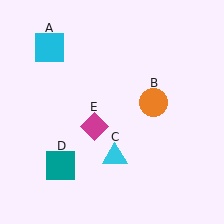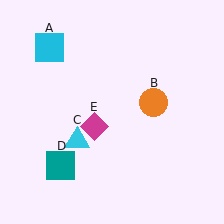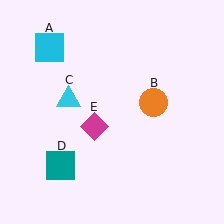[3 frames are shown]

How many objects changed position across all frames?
1 object changed position: cyan triangle (object C).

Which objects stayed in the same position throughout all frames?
Cyan square (object A) and orange circle (object B) and teal square (object D) and magenta diamond (object E) remained stationary.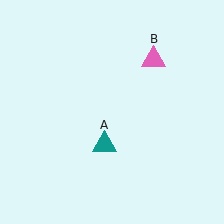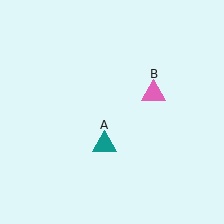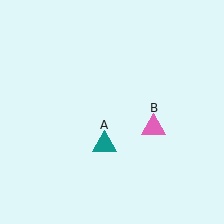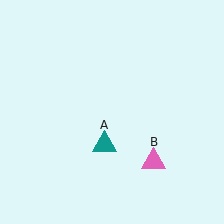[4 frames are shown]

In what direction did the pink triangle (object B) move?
The pink triangle (object B) moved down.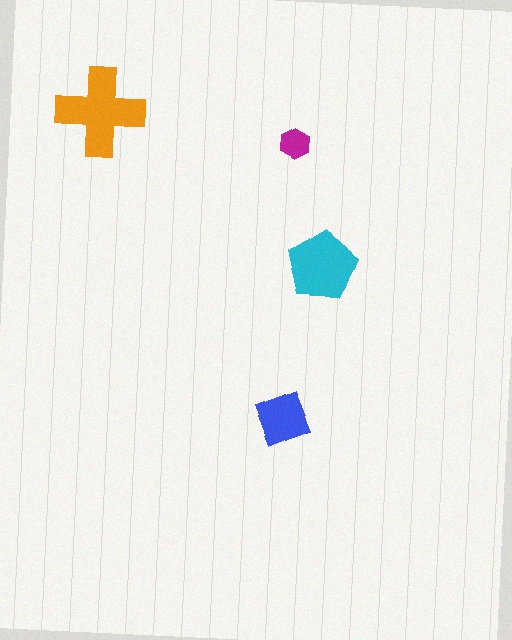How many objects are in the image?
There are 4 objects in the image.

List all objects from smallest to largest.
The magenta hexagon, the blue diamond, the cyan pentagon, the orange cross.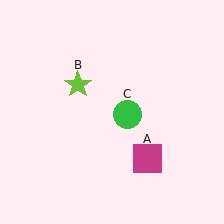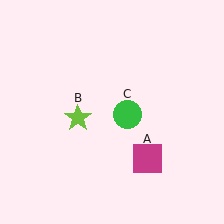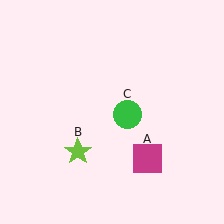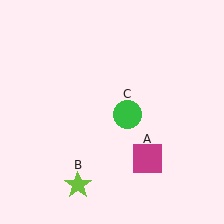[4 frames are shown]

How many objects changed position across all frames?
1 object changed position: lime star (object B).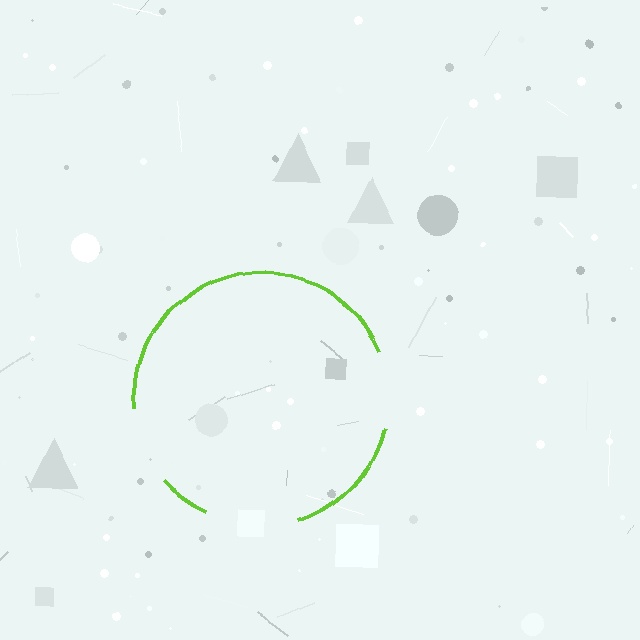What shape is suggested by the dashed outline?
The dashed outline suggests a circle.